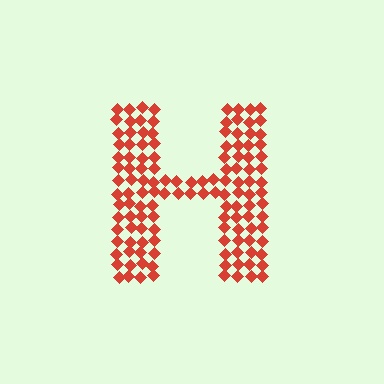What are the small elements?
The small elements are diamonds.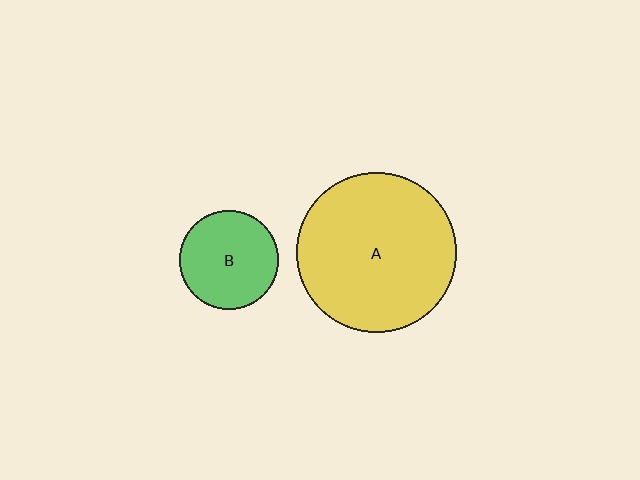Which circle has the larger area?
Circle A (yellow).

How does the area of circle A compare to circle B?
Approximately 2.6 times.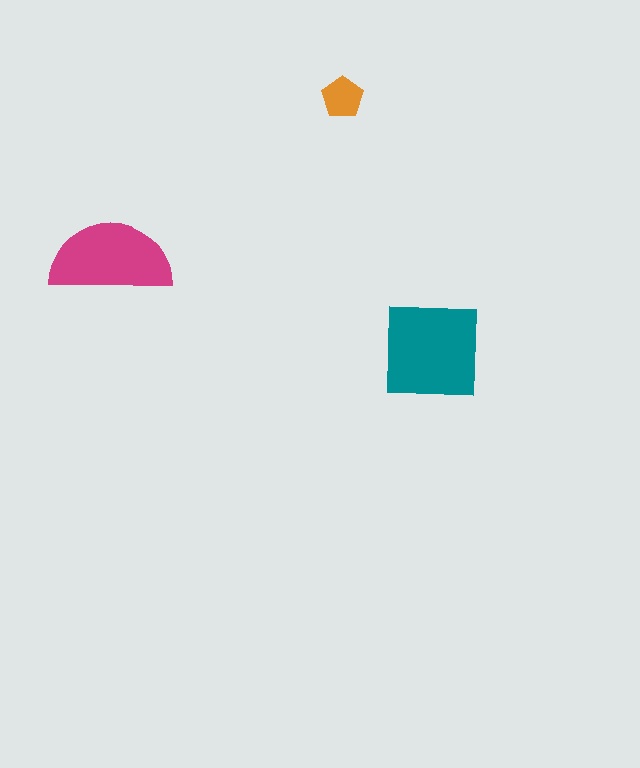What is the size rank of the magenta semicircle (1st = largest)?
2nd.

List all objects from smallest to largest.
The orange pentagon, the magenta semicircle, the teal square.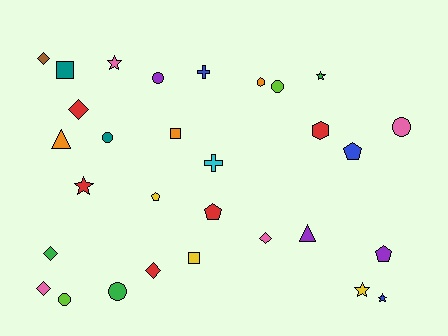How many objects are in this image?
There are 30 objects.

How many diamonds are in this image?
There are 6 diamonds.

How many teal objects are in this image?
There are 2 teal objects.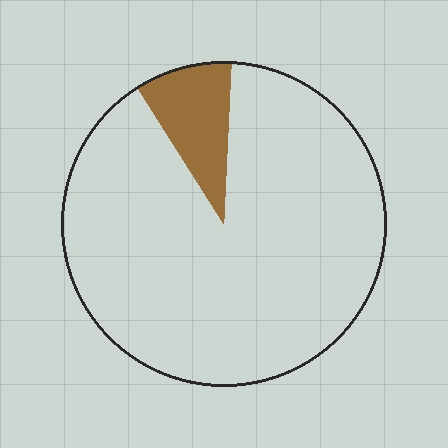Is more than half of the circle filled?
No.